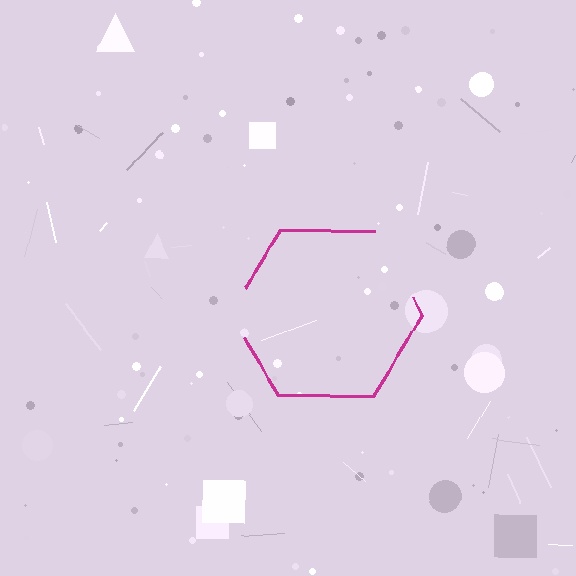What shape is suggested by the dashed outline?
The dashed outline suggests a hexagon.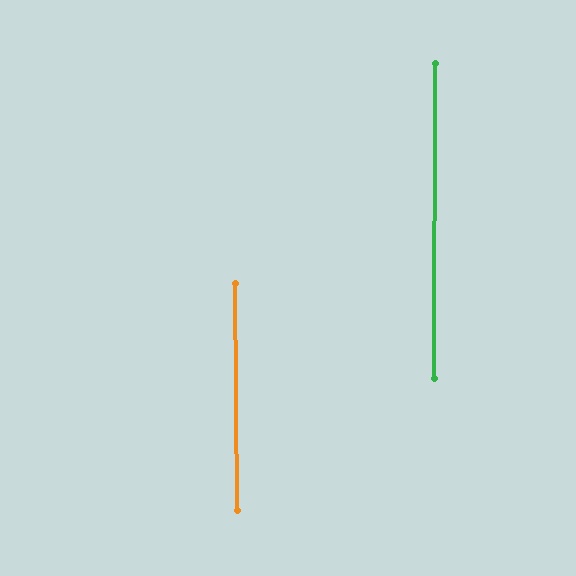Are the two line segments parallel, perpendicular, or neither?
Parallel — their directions differ by only 0.9°.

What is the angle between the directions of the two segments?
Approximately 1 degree.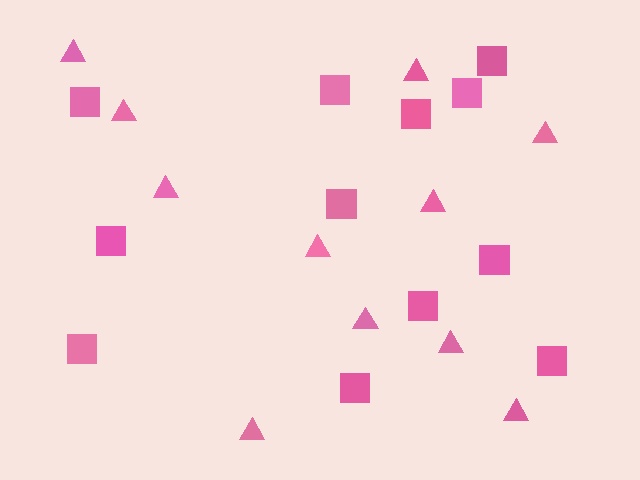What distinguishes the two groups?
There are 2 groups: one group of squares (12) and one group of triangles (11).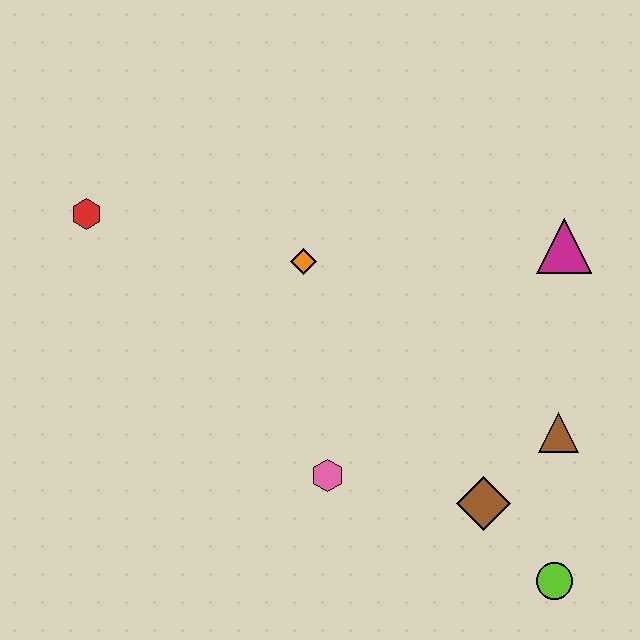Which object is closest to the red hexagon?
The orange diamond is closest to the red hexagon.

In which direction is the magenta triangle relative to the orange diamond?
The magenta triangle is to the right of the orange diamond.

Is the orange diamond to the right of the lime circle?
No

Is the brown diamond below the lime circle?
No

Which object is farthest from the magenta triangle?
The red hexagon is farthest from the magenta triangle.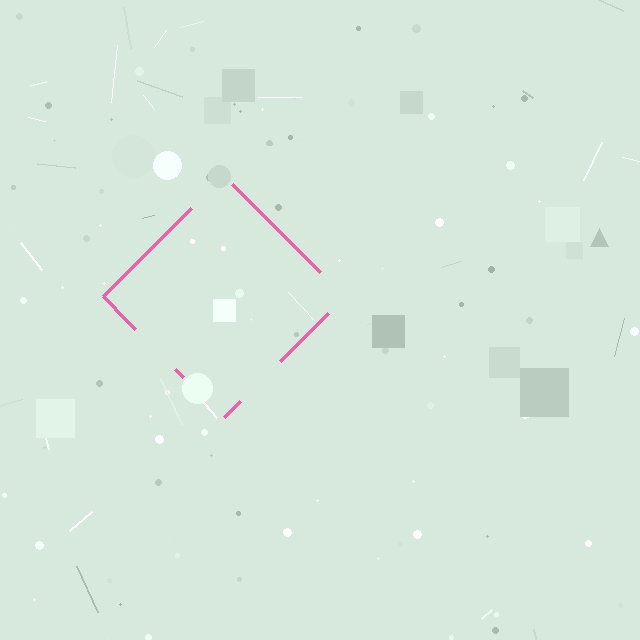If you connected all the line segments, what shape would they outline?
They would outline a diamond.